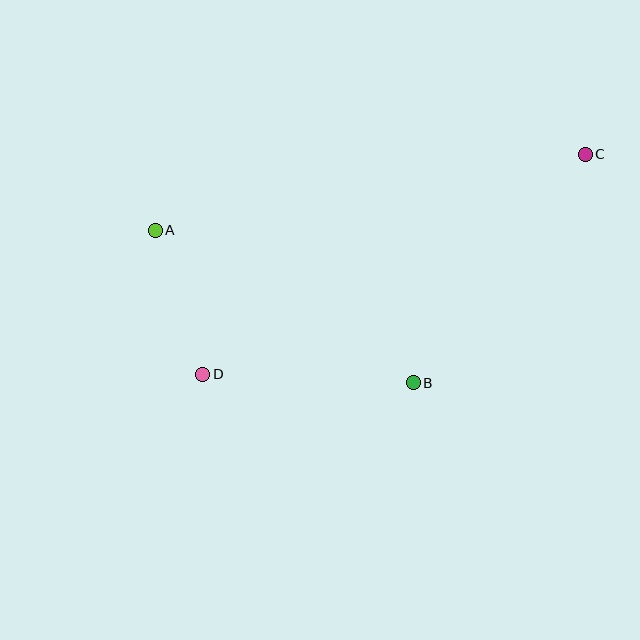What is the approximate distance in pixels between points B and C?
The distance between B and C is approximately 286 pixels.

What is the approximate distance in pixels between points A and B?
The distance between A and B is approximately 299 pixels.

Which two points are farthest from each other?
Points C and D are farthest from each other.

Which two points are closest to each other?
Points A and D are closest to each other.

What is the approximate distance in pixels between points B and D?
The distance between B and D is approximately 210 pixels.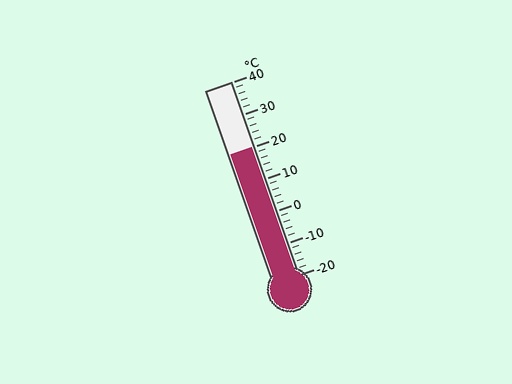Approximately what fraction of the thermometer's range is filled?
The thermometer is filled to approximately 65% of its range.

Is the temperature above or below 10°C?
The temperature is above 10°C.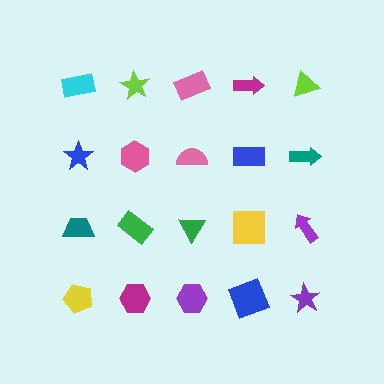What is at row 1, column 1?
A cyan rectangle.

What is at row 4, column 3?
A purple hexagon.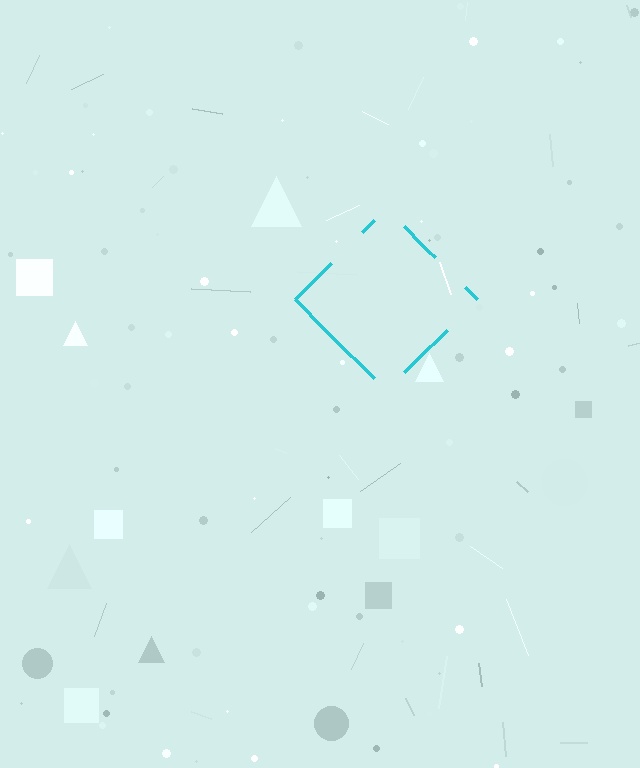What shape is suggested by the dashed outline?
The dashed outline suggests a diamond.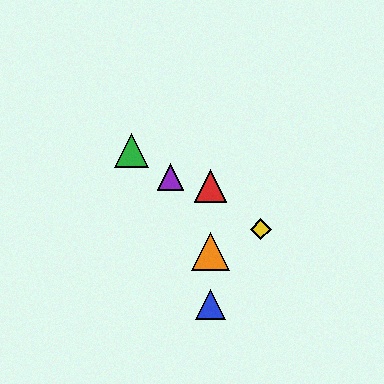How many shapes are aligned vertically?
3 shapes (the red triangle, the blue triangle, the orange triangle) are aligned vertically.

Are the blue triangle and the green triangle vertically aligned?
No, the blue triangle is at x≈211 and the green triangle is at x≈131.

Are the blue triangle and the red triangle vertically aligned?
Yes, both are at x≈211.